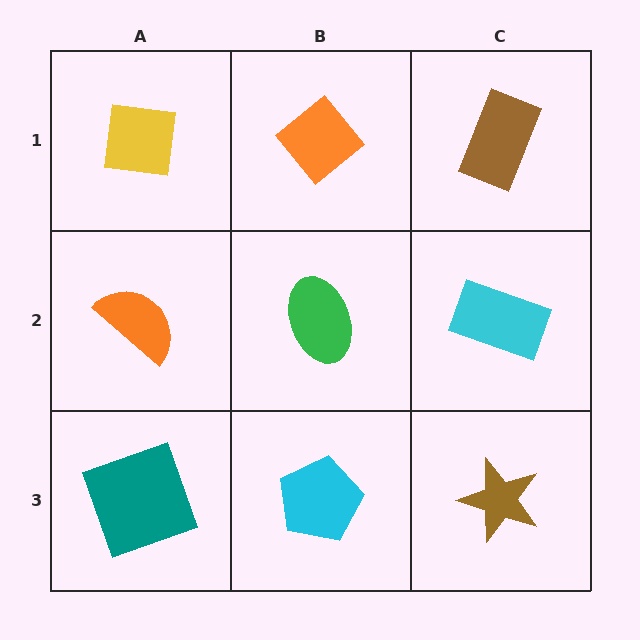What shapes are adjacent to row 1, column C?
A cyan rectangle (row 2, column C), an orange diamond (row 1, column B).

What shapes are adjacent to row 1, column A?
An orange semicircle (row 2, column A), an orange diamond (row 1, column B).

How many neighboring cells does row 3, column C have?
2.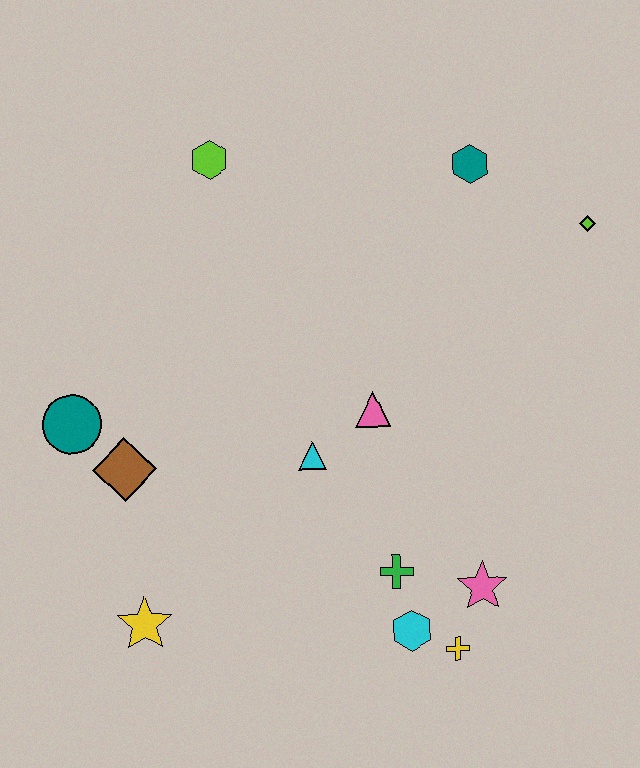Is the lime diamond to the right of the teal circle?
Yes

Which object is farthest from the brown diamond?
The lime diamond is farthest from the brown diamond.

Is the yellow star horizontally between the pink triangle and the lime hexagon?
No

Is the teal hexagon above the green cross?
Yes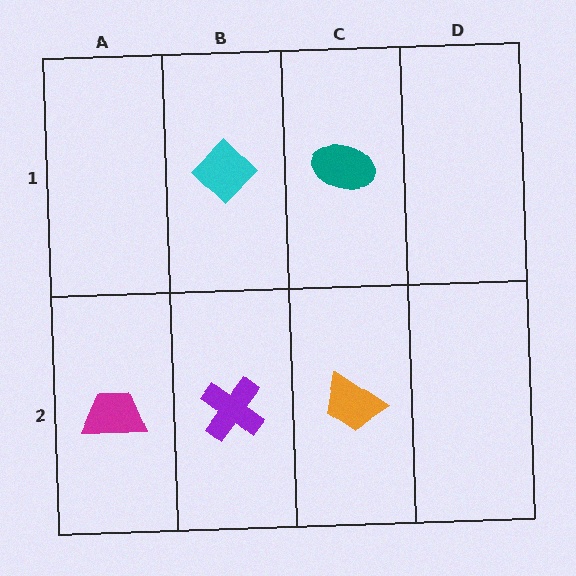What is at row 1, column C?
A teal ellipse.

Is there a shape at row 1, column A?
No, that cell is empty.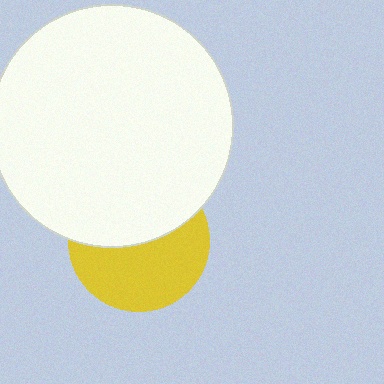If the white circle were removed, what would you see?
You would see the complete yellow circle.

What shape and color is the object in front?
The object in front is a white circle.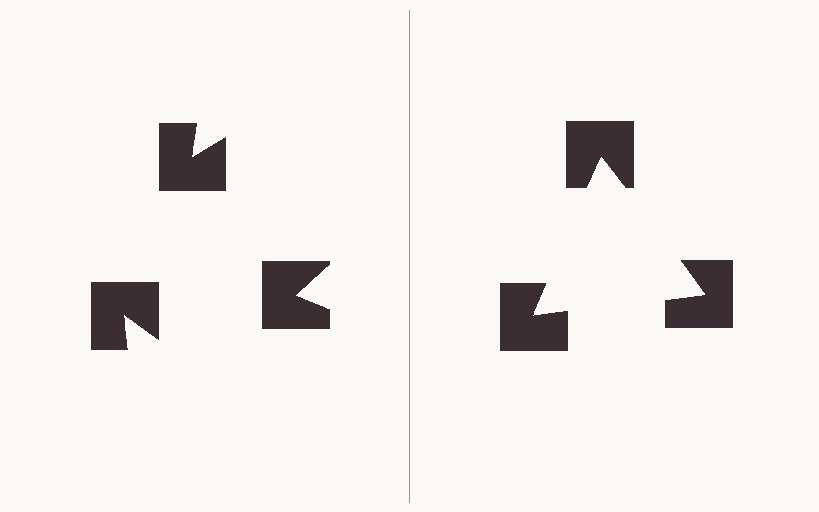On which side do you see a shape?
An illusory triangle appears on the right side. On the left side the wedge cuts are rotated, so no coherent shape forms.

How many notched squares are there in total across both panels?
6 — 3 on each side.